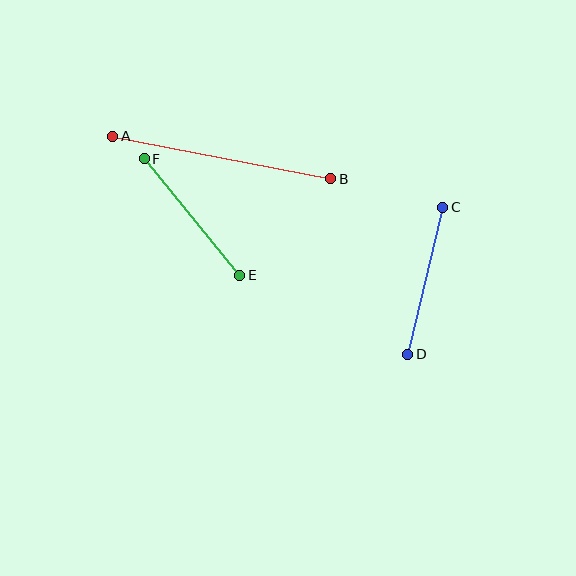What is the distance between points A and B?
The distance is approximately 222 pixels.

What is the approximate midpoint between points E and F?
The midpoint is at approximately (192, 217) pixels.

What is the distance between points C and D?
The distance is approximately 151 pixels.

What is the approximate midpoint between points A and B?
The midpoint is at approximately (222, 157) pixels.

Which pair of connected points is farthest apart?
Points A and B are farthest apart.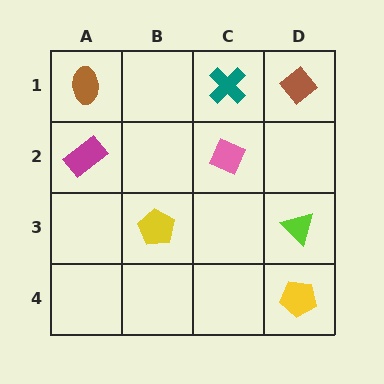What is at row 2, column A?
A magenta rectangle.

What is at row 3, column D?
A lime triangle.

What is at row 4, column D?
A yellow pentagon.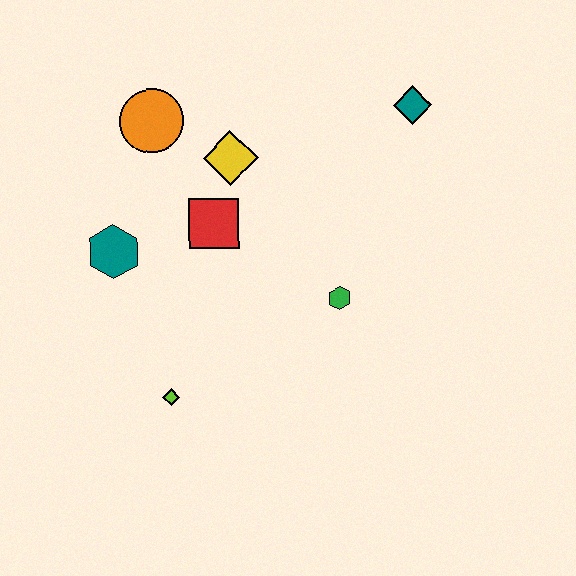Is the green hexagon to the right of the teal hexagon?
Yes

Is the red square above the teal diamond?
No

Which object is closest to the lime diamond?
The teal hexagon is closest to the lime diamond.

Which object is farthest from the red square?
The teal diamond is farthest from the red square.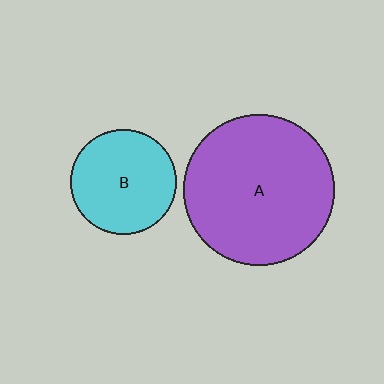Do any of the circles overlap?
No, none of the circles overlap.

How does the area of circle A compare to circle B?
Approximately 2.0 times.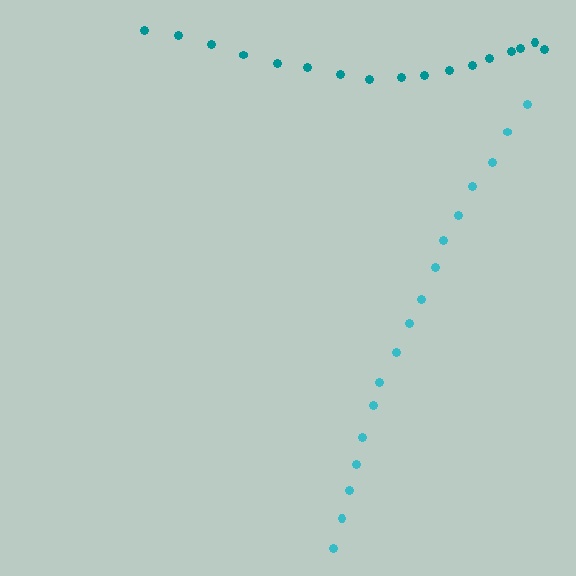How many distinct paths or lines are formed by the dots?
There are 2 distinct paths.